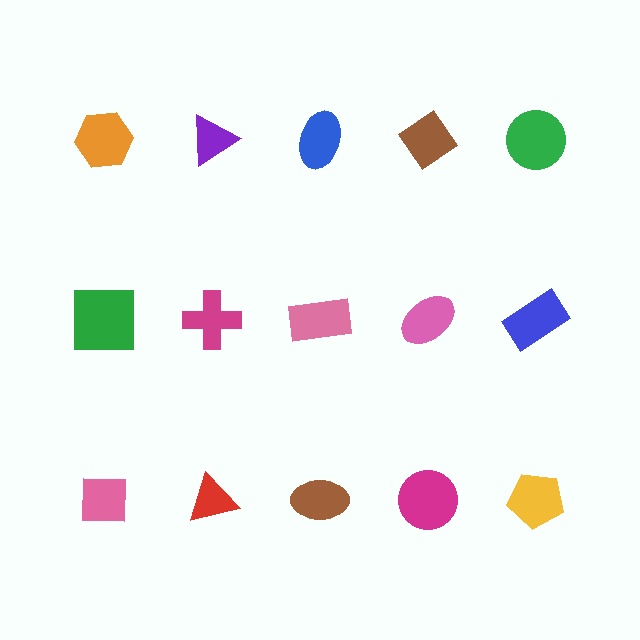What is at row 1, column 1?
An orange hexagon.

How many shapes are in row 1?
5 shapes.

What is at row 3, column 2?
A red triangle.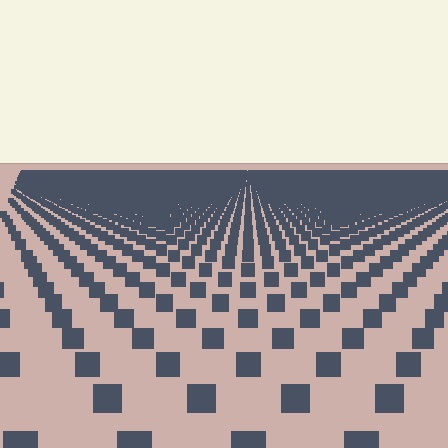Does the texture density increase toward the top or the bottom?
Density increases toward the top.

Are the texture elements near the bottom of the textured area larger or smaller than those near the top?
Larger. Near the bottom, elements are closer to the viewer and appear at a bigger on-screen size.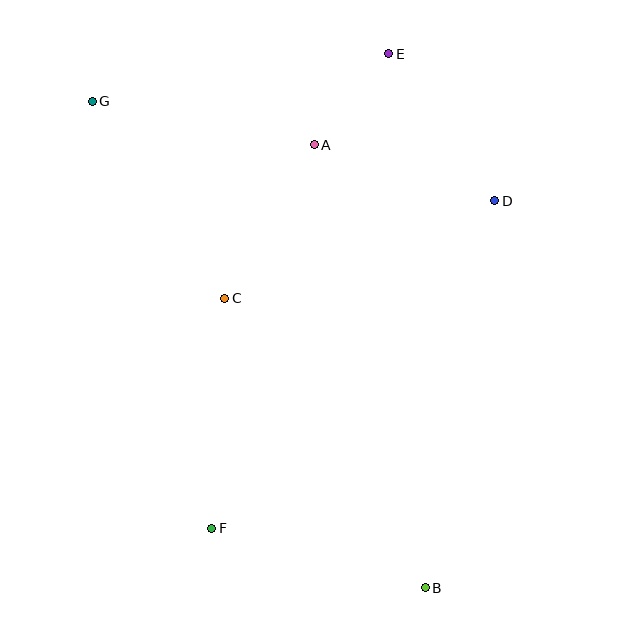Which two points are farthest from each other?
Points B and G are farthest from each other.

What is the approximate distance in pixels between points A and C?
The distance between A and C is approximately 178 pixels.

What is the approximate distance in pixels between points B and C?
The distance between B and C is approximately 352 pixels.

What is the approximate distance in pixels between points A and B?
The distance between A and B is approximately 457 pixels.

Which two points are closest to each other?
Points A and E are closest to each other.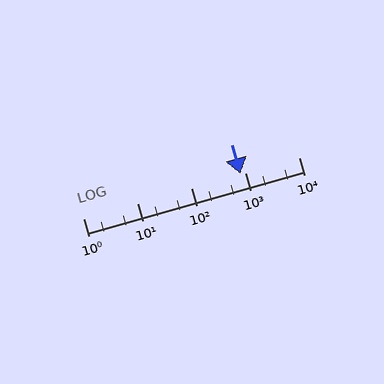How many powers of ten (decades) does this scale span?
The scale spans 4 decades, from 1 to 10000.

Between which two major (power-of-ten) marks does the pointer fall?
The pointer is between 100 and 1000.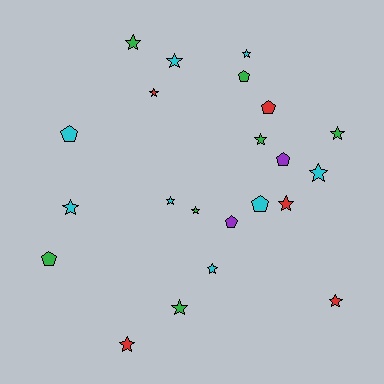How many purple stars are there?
There are no purple stars.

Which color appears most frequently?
Cyan, with 8 objects.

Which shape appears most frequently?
Star, with 15 objects.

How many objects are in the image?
There are 22 objects.